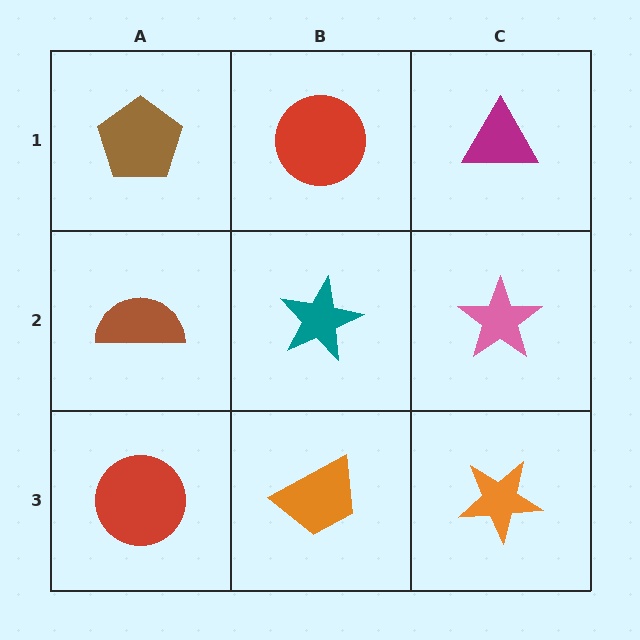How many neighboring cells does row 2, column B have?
4.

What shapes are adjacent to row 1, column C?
A pink star (row 2, column C), a red circle (row 1, column B).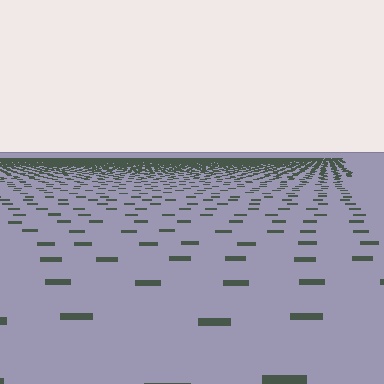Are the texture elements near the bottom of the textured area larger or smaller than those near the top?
Larger. Near the bottom, elements are closer to the viewer and appear at a bigger on-screen size.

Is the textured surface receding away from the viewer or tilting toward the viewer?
The surface is receding away from the viewer. Texture elements get smaller and denser toward the top.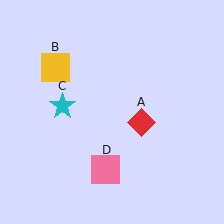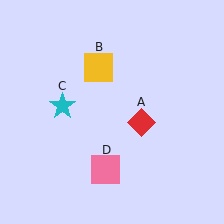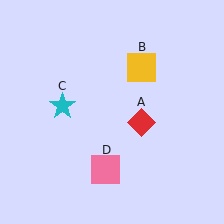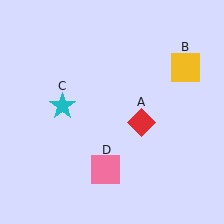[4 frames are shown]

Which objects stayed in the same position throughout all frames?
Red diamond (object A) and cyan star (object C) and pink square (object D) remained stationary.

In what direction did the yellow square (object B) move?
The yellow square (object B) moved right.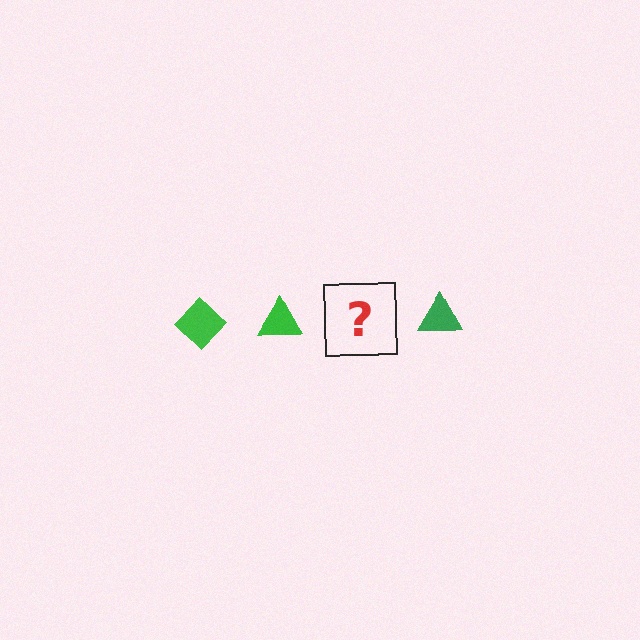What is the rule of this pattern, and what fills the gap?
The rule is that the pattern cycles through diamond, triangle shapes in green. The gap should be filled with a green diamond.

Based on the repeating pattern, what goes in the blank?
The blank should be a green diamond.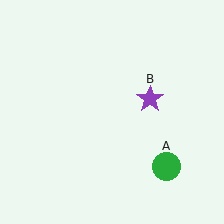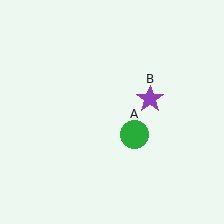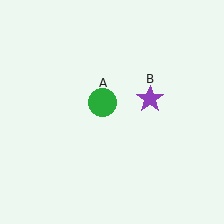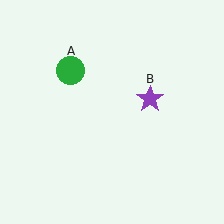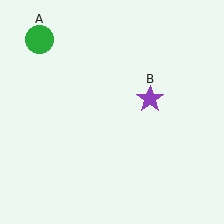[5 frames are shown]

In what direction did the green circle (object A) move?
The green circle (object A) moved up and to the left.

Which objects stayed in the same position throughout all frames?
Purple star (object B) remained stationary.